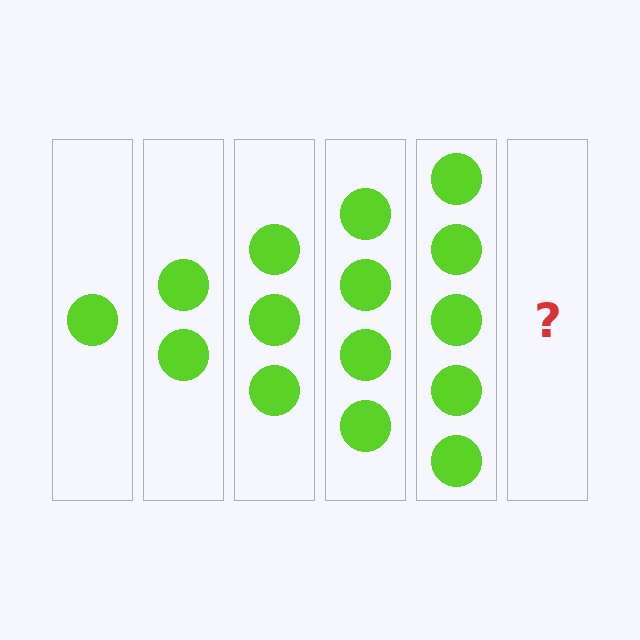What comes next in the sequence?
The next element should be 6 circles.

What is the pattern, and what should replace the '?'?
The pattern is that each step adds one more circle. The '?' should be 6 circles.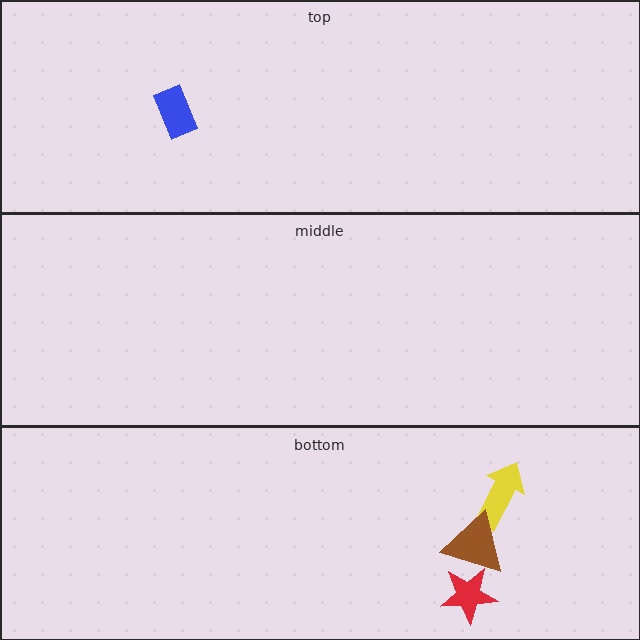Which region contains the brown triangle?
The bottom region.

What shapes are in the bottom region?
The yellow arrow, the brown triangle, the red star.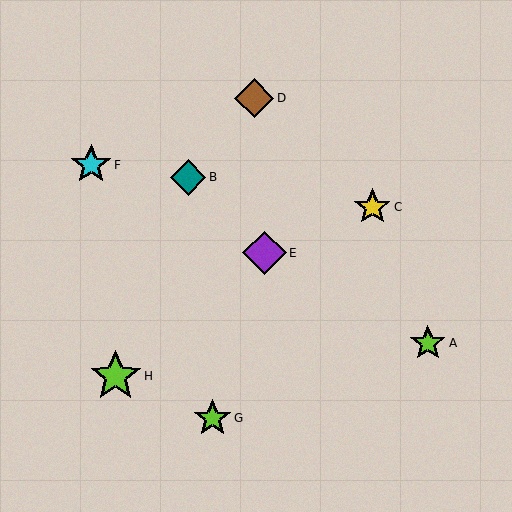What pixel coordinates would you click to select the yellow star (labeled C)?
Click at (372, 207) to select the yellow star C.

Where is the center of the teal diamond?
The center of the teal diamond is at (188, 177).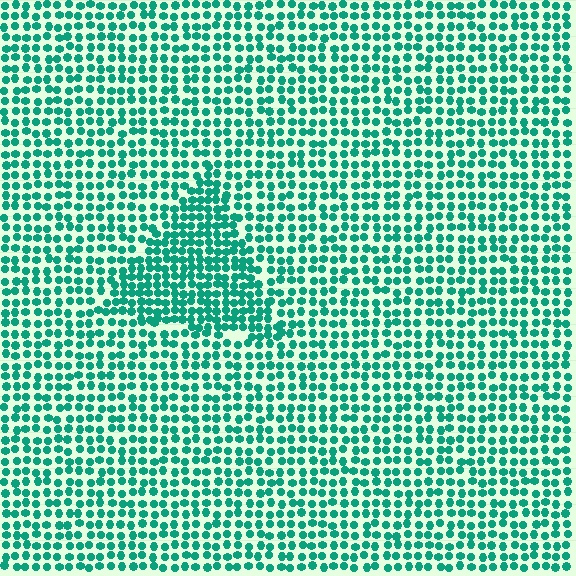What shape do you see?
I see a triangle.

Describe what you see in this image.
The image contains small teal elements arranged at two different densities. A triangle-shaped region is visible where the elements are more densely packed than the surrounding area.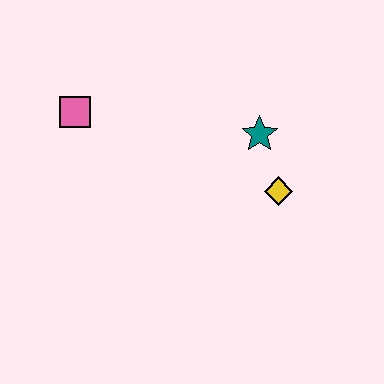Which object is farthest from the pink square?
The yellow diamond is farthest from the pink square.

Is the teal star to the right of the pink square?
Yes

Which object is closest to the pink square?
The teal star is closest to the pink square.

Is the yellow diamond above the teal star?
No